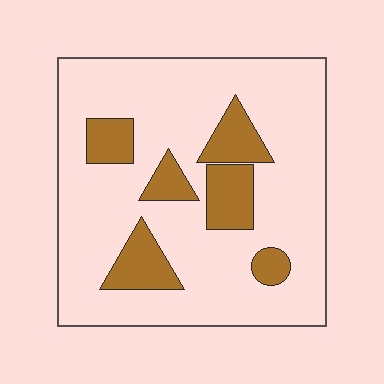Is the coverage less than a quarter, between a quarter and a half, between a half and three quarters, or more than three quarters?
Less than a quarter.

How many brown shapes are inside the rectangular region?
6.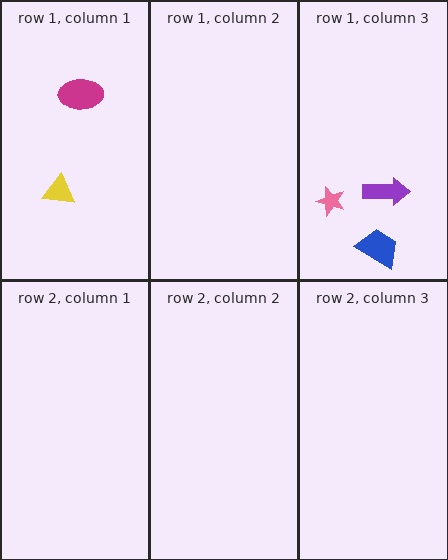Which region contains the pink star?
The row 1, column 3 region.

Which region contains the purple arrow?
The row 1, column 3 region.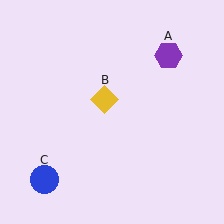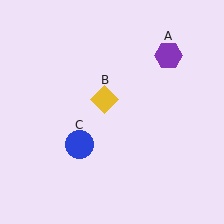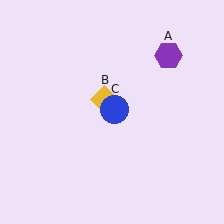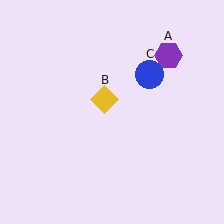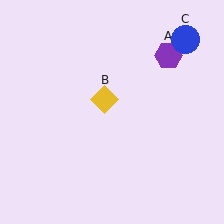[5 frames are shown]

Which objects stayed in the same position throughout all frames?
Purple hexagon (object A) and yellow diamond (object B) remained stationary.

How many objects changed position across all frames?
1 object changed position: blue circle (object C).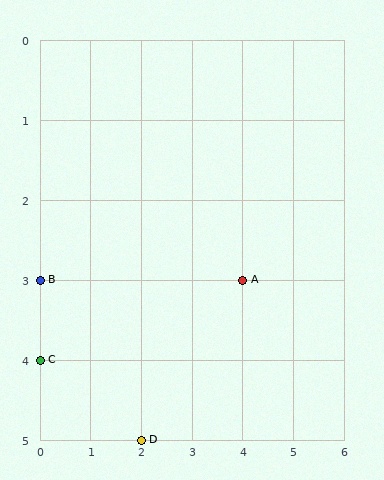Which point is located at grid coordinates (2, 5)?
Point D is at (2, 5).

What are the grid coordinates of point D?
Point D is at grid coordinates (2, 5).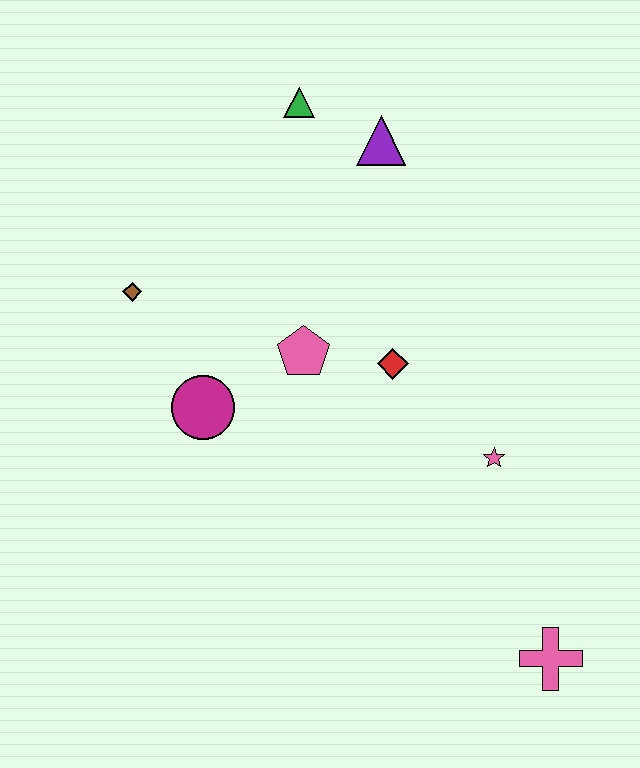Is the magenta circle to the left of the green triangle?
Yes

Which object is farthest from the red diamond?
The pink cross is farthest from the red diamond.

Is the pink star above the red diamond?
No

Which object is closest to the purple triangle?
The green triangle is closest to the purple triangle.